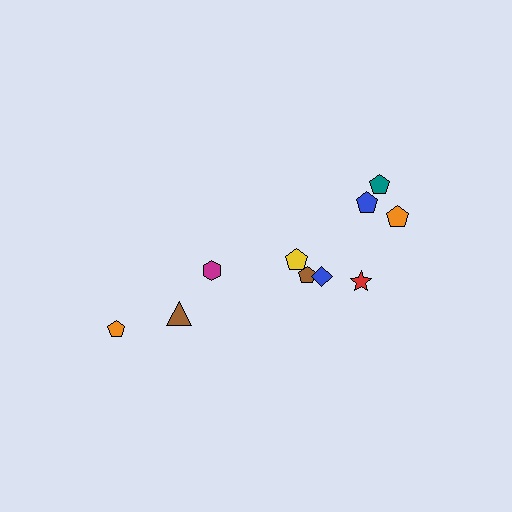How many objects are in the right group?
There are 7 objects.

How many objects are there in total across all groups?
There are 10 objects.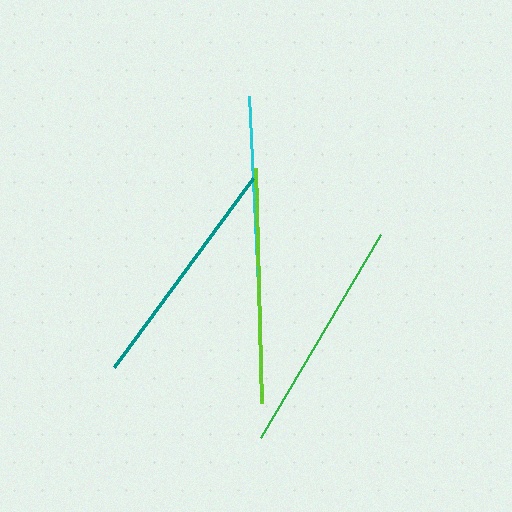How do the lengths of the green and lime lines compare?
The green and lime lines are approximately the same length.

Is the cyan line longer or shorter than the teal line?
The teal line is longer than the cyan line.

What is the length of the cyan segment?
The cyan segment is approximately 233 pixels long.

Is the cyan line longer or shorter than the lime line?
The lime line is longer than the cyan line.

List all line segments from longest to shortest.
From longest to shortest: green, lime, teal, cyan.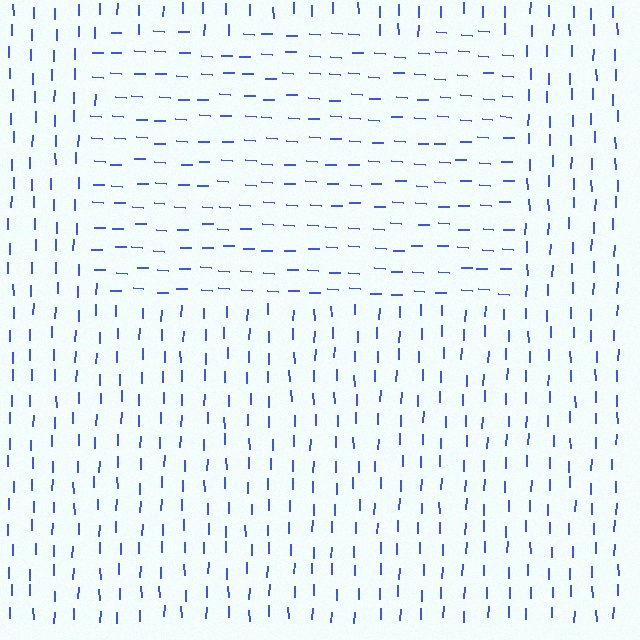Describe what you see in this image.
The image is filled with small blue line segments. A rectangle region in the image has lines oriented differently from the surrounding lines, creating a visible texture boundary.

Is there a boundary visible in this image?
Yes, there is a texture boundary formed by a change in line orientation.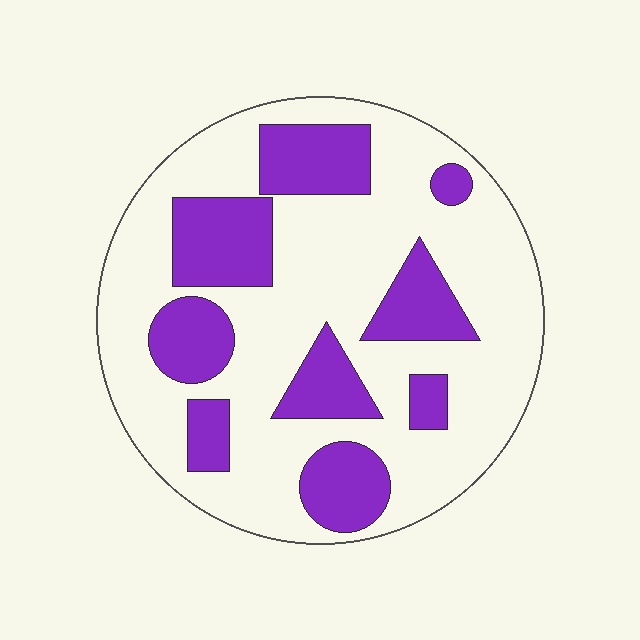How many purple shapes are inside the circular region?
9.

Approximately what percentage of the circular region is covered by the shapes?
Approximately 30%.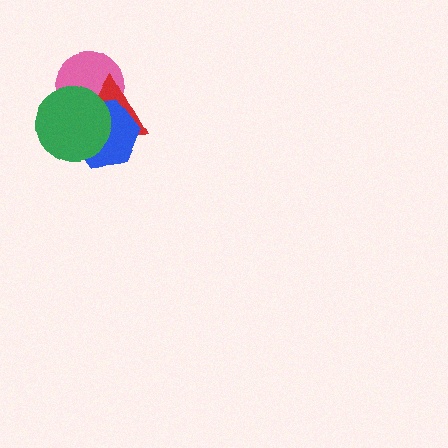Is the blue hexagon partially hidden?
Yes, it is partially covered by another shape.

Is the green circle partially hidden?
No, no other shape covers it.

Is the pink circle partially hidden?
Yes, it is partially covered by another shape.